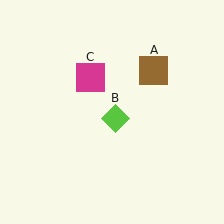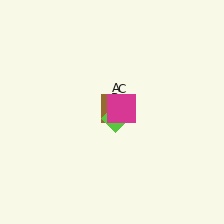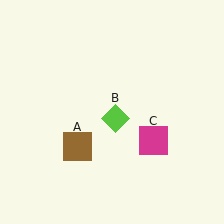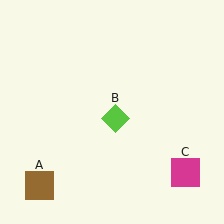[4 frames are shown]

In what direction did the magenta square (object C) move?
The magenta square (object C) moved down and to the right.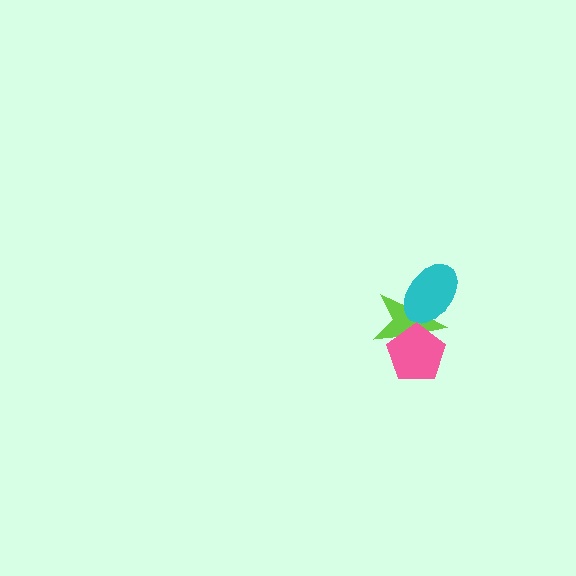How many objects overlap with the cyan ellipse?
1 object overlaps with the cyan ellipse.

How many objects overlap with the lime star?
2 objects overlap with the lime star.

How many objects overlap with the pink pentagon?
1 object overlaps with the pink pentagon.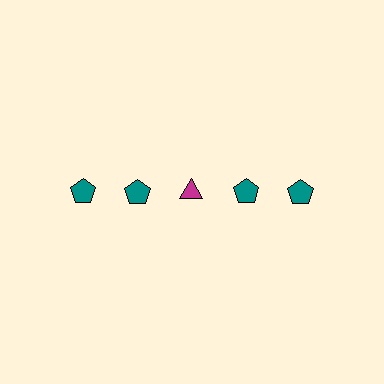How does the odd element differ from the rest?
It differs in both color (magenta instead of teal) and shape (triangle instead of pentagon).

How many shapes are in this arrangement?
There are 5 shapes arranged in a grid pattern.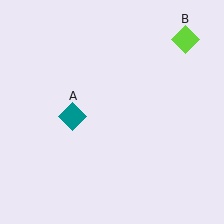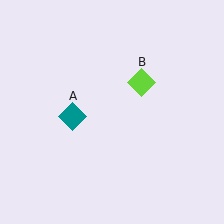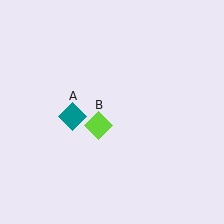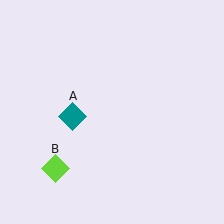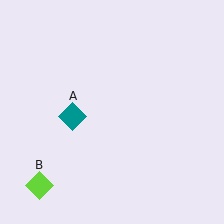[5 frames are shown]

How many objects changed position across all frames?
1 object changed position: lime diamond (object B).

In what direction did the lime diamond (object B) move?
The lime diamond (object B) moved down and to the left.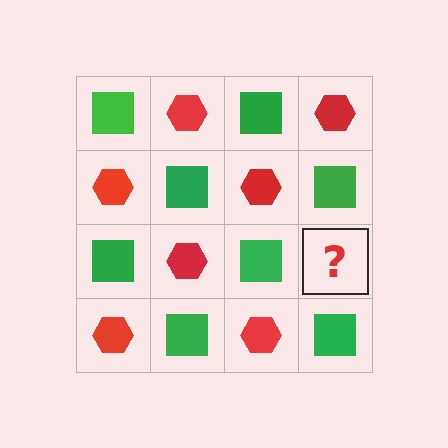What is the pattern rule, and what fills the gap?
The rule is that it alternates green square and red hexagon in a checkerboard pattern. The gap should be filled with a red hexagon.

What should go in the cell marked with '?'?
The missing cell should contain a red hexagon.